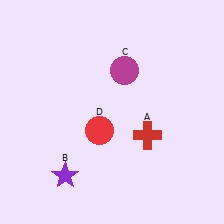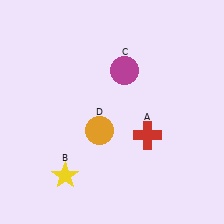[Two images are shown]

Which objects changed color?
B changed from purple to yellow. D changed from red to orange.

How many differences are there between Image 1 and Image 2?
There are 2 differences between the two images.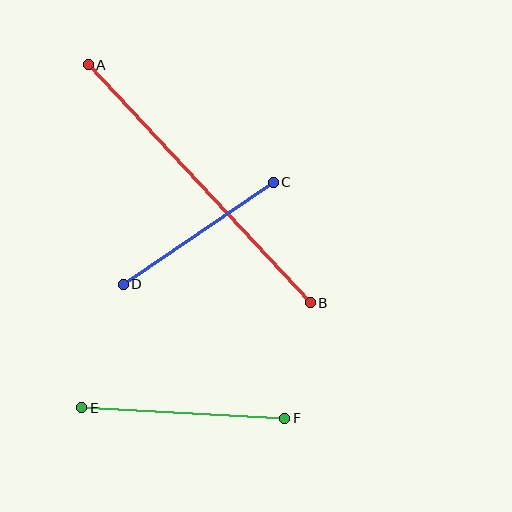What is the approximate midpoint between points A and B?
The midpoint is at approximately (199, 184) pixels.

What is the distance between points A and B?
The distance is approximately 326 pixels.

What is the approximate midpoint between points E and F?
The midpoint is at approximately (183, 413) pixels.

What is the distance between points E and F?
The distance is approximately 203 pixels.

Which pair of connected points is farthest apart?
Points A and B are farthest apart.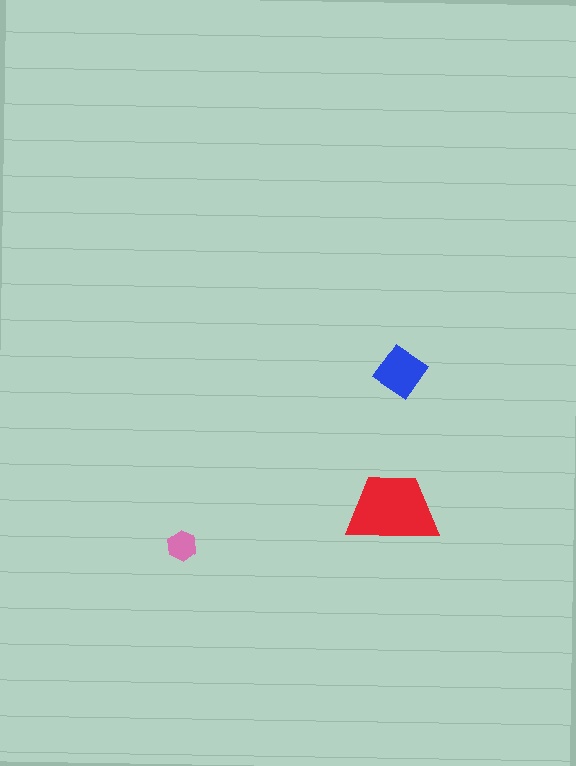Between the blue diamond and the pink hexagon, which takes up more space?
The blue diamond.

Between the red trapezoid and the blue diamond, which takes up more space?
The red trapezoid.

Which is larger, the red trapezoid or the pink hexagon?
The red trapezoid.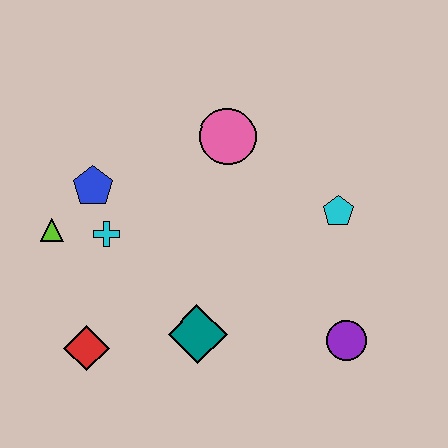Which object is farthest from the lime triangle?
The purple circle is farthest from the lime triangle.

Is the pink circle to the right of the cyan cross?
Yes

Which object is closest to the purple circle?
The cyan pentagon is closest to the purple circle.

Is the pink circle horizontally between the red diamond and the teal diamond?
No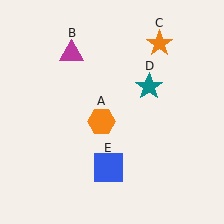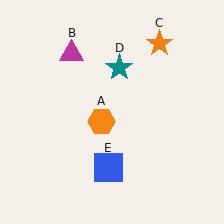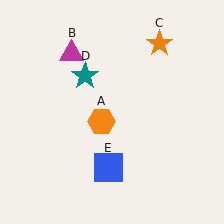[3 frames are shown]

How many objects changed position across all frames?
1 object changed position: teal star (object D).